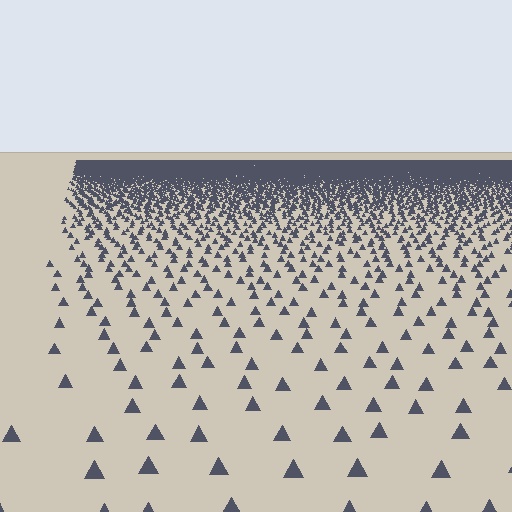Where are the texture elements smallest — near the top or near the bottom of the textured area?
Near the top.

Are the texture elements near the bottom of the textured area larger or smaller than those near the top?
Larger. Near the bottom, elements are closer to the viewer and appear at a bigger on-screen size.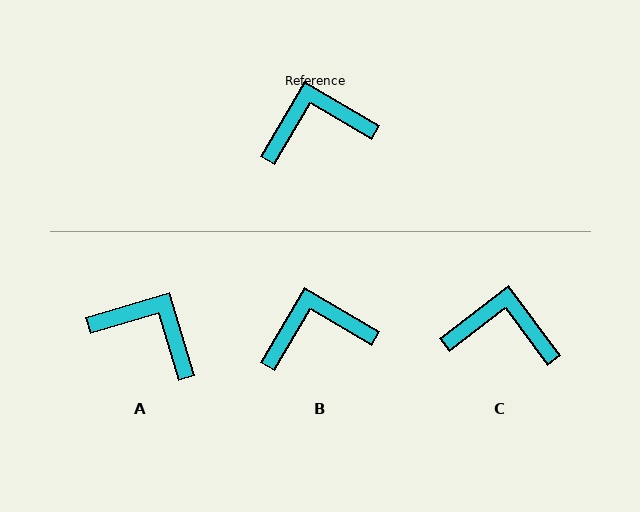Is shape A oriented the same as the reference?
No, it is off by about 43 degrees.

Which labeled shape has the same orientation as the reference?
B.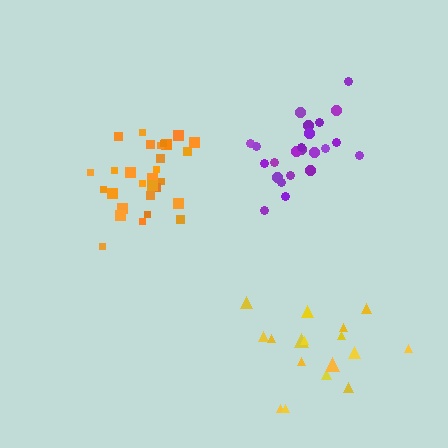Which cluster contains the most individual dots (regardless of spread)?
Orange (29).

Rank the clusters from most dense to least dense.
orange, purple, yellow.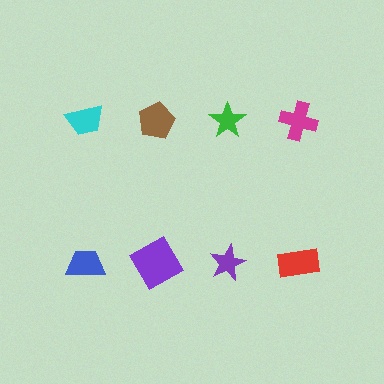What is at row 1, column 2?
A brown pentagon.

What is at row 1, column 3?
A green star.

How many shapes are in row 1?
4 shapes.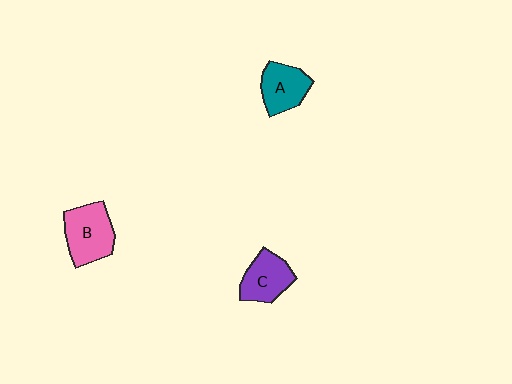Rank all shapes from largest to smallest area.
From largest to smallest: B (pink), C (purple), A (teal).